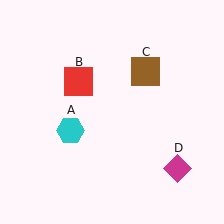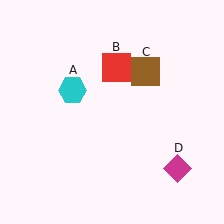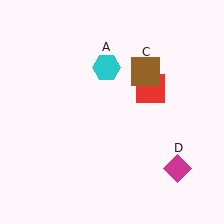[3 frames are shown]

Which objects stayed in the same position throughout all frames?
Brown square (object C) and magenta diamond (object D) remained stationary.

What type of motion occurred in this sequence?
The cyan hexagon (object A), red square (object B) rotated clockwise around the center of the scene.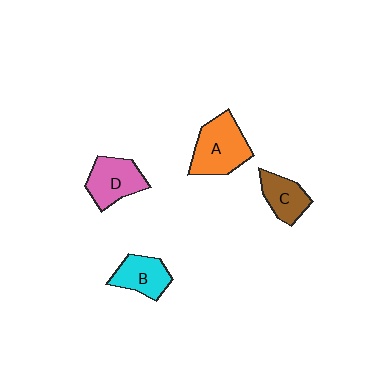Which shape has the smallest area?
Shape C (brown).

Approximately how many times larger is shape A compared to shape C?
Approximately 1.6 times.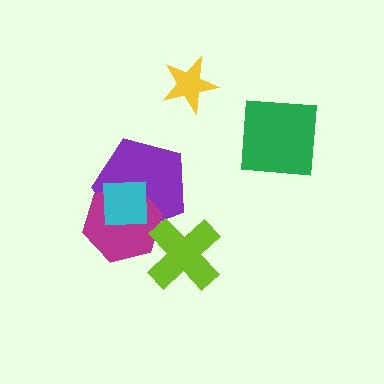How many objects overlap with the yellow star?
0 objects overlap with the yellow star.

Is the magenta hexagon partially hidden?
Yes, it is partially covered by another shape.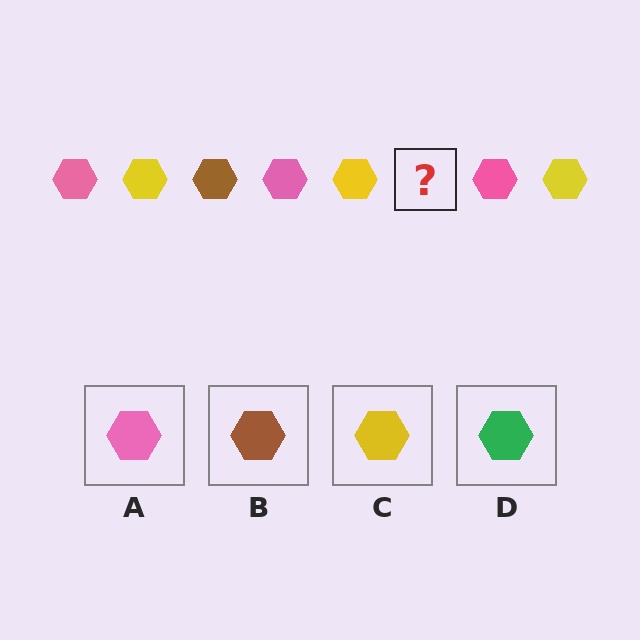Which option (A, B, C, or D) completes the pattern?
B.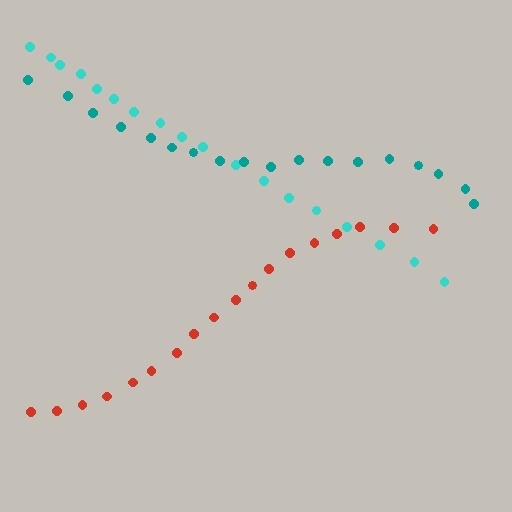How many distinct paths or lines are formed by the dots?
There are 3 distinct paths.